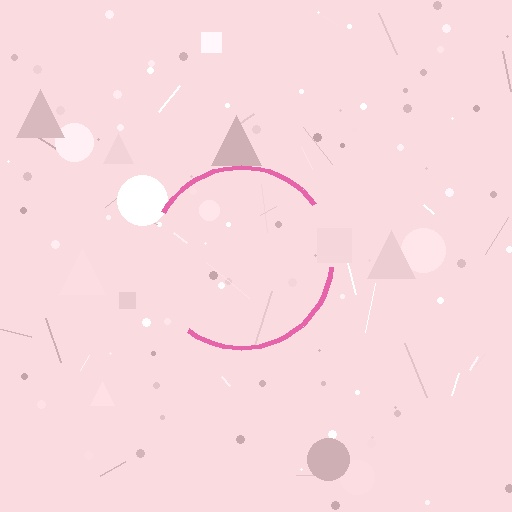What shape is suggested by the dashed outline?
The dashed outline suggests a circle.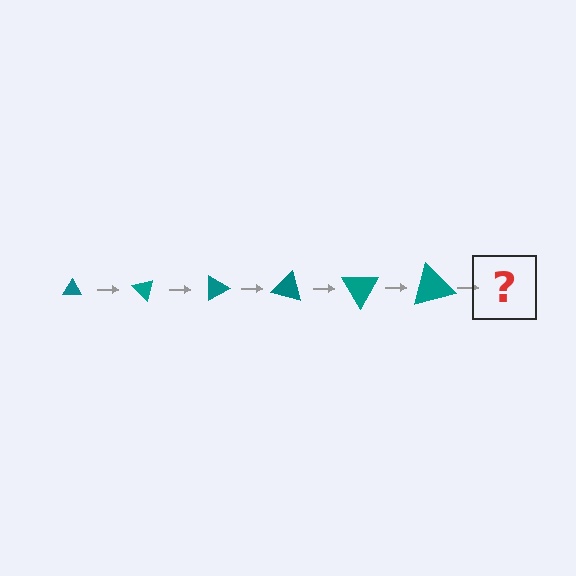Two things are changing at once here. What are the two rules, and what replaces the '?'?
The two rules are that the triangle grows larger each step and it rotates 45 degrees each step. The '?' should be a triangle, larger than the previous one and rotated 270 degrees from the start.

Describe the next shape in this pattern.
It should be a triangle, larger than the previous one and rotated 270 degrees from the start.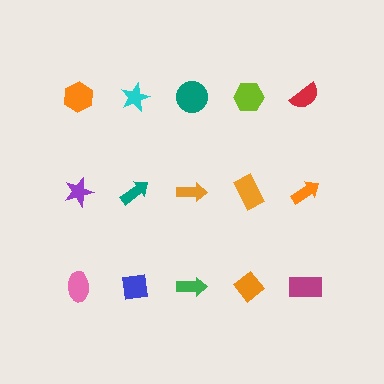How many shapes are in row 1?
5 shapes.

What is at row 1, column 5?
A red semicircle.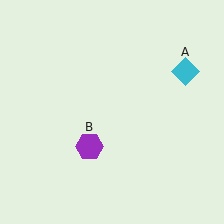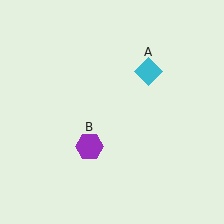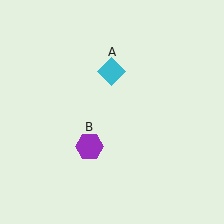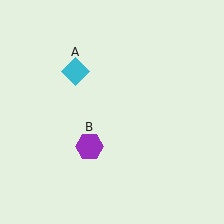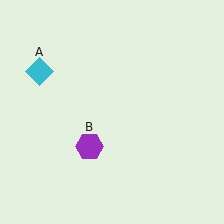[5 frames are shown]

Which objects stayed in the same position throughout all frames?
Purple hexagon (object B) remained stationary.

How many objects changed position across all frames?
1 object changed position: cyan diamond (object A).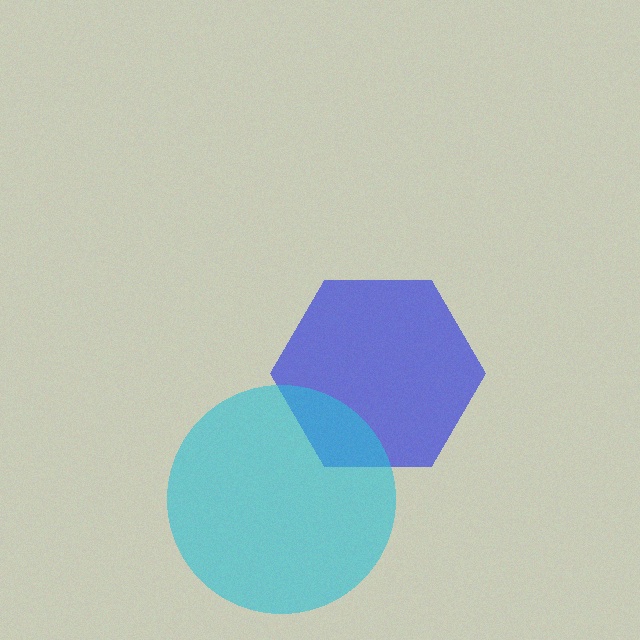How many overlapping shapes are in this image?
There are 2 overlapping shapes in the image.